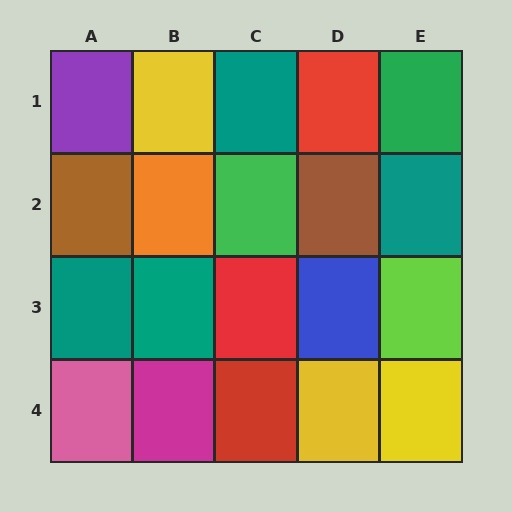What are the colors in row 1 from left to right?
Purple, yellow, teal, red, green.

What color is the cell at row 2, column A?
Brown.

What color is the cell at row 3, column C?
Red.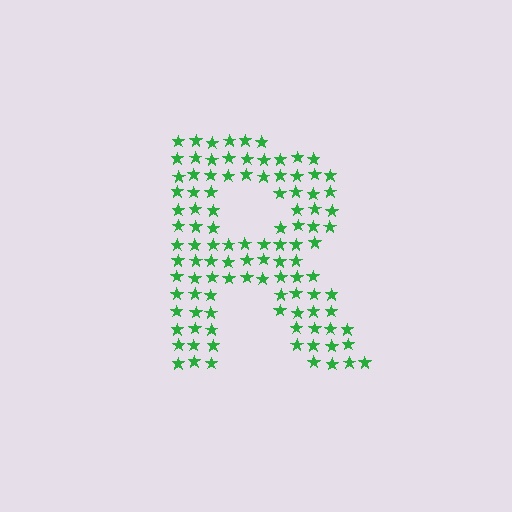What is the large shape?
The large shape is the letter R.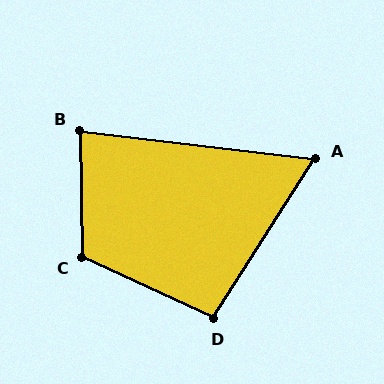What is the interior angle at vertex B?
Approximately 82 degrees (acute).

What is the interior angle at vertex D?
Approximately 98 degrees (obtuse).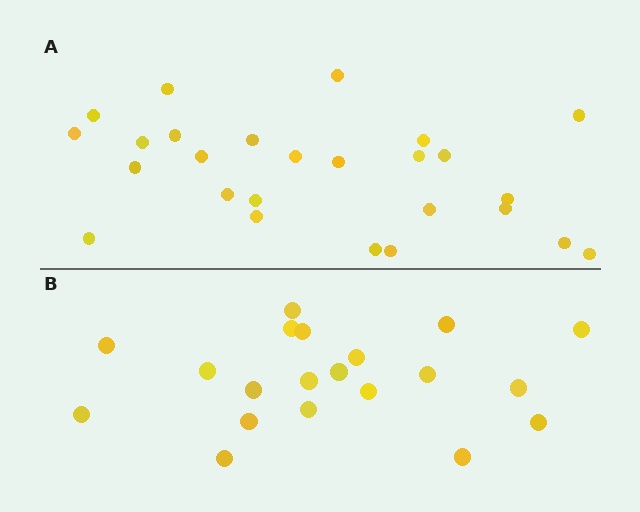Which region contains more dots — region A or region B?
Region A (the top region) has more dots.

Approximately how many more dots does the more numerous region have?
Region A has about 6 more dots than region B.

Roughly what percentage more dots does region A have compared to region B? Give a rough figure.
About 30% more.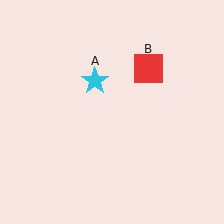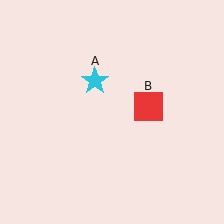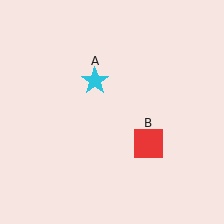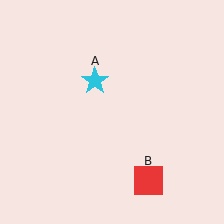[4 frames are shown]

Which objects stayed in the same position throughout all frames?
Cyan star (object A) remained stationary.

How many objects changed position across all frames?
1 object changed position: red square (object B).